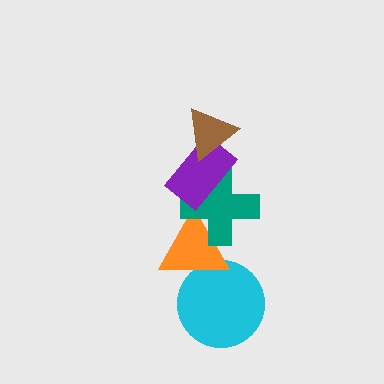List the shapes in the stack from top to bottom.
From top to bottom: the brown triangle, the purple rectangle, the teal cross, the orange triangle, the cyan circle.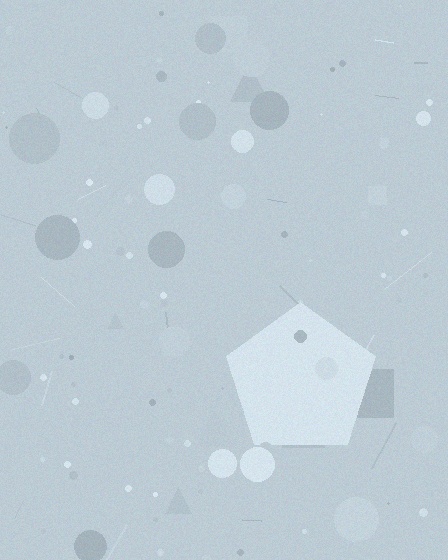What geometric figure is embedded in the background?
A pentagon is embedded in the background.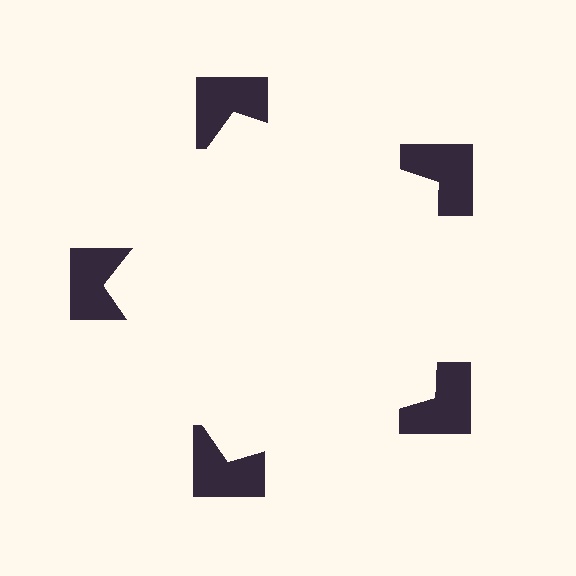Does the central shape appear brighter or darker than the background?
It typically appears slightly brighter than the background, even though no actual brightness change is drawn.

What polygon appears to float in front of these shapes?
An illusory pentagon — its edges are inferred from the aligned wedge cuts in the notched squares, not physically drawn.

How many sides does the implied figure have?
5 sides.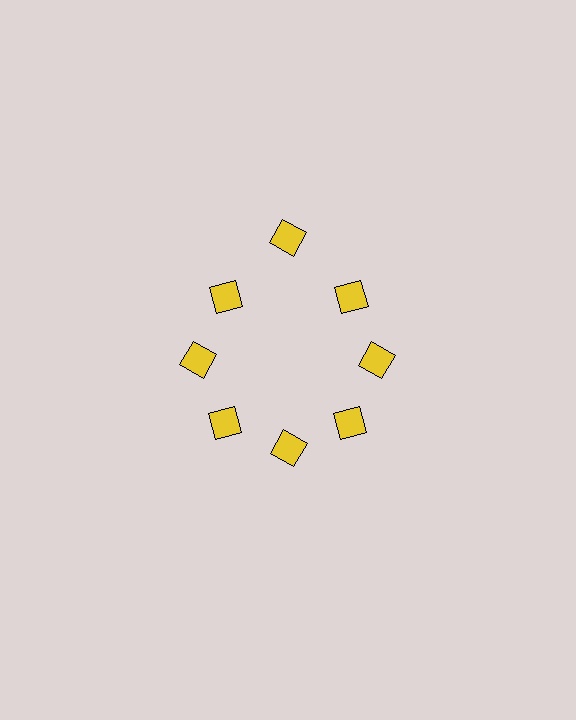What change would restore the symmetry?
The symmetry would be restored by moving it inward, back onto the ring so that all 8 diamonds sit at equal angles and equal distance from the center.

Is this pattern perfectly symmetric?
No. The 8 yellow diamonds are arranged in a ring, but one element near the 12 o'clock position is pushed outward from the center, breaking the 8-fold rotational symmetry.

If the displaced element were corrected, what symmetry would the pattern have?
It would have 8-fold rotational symmetry — the pattern would map onto itself every 45 degrees.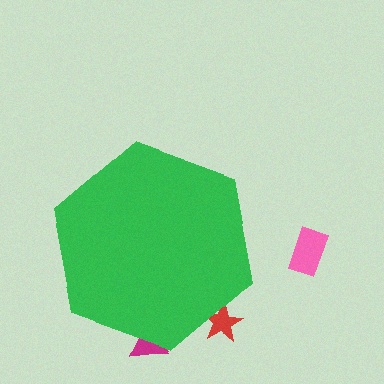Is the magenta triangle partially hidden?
Yes, the magenta triangle is partially hidden behind the green hexagon.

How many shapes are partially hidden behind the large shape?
2 shapes are partially hidden.